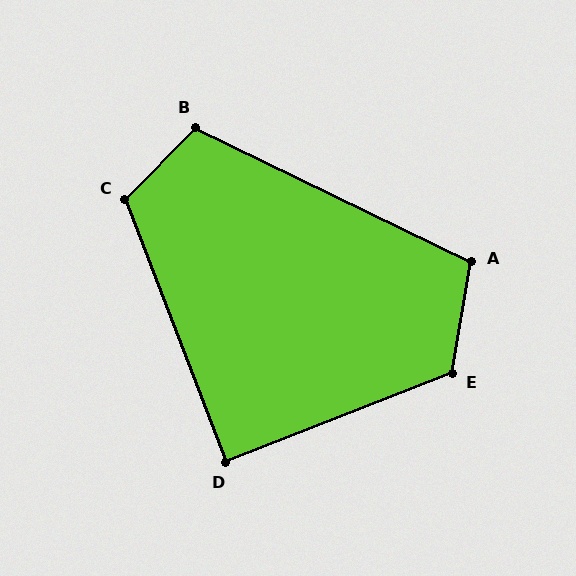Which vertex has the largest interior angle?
E, at approximately 121 degrees.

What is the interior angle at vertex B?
Approximately 108 degrees (obtuse).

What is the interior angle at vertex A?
Approximately 106 degrees (obtuse).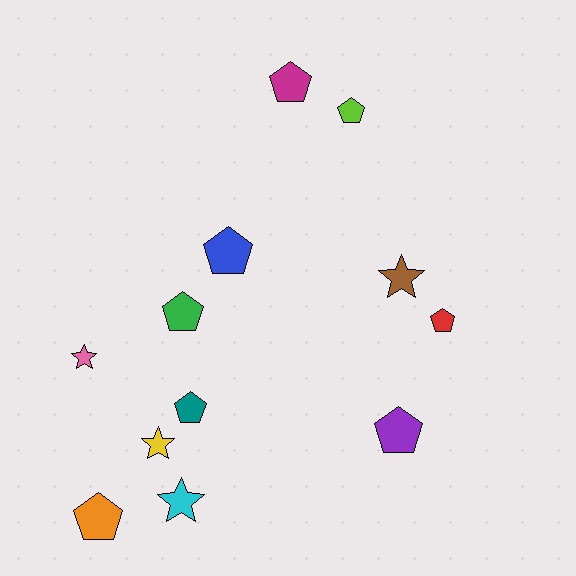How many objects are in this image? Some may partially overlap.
There are 12 objects.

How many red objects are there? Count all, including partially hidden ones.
There is 1 red object.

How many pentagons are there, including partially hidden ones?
There are 8 pentagons.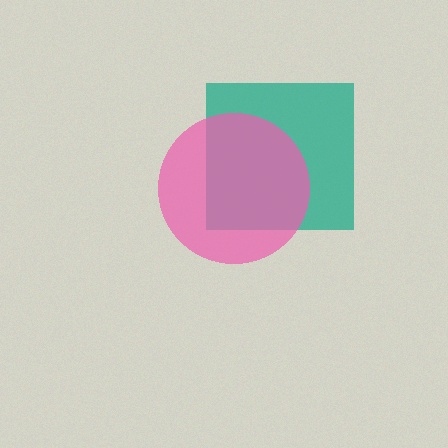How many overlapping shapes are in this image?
There are 2 overlapping shapes in the image.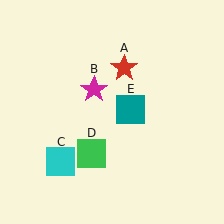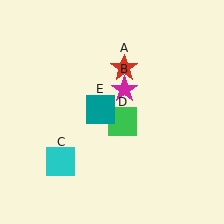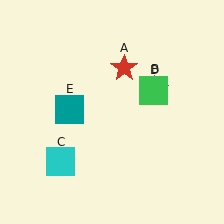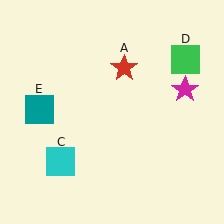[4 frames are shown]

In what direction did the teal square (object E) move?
The teal square (object E) moved left.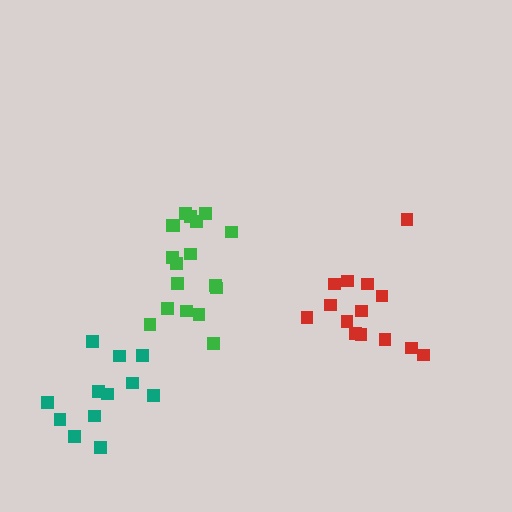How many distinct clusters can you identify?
There are 3 distinct clusters.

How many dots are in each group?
Group 1: 18 dots, Group 2: 14 dots, Group 3: 12 dots (44 total).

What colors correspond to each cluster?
The clusters are colored: green, red, teal.